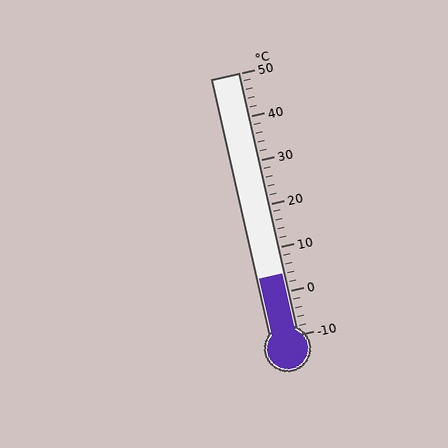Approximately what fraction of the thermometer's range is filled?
The thermometer is filled to approximately 25% of its range.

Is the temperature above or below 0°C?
The temperature is above 0°C.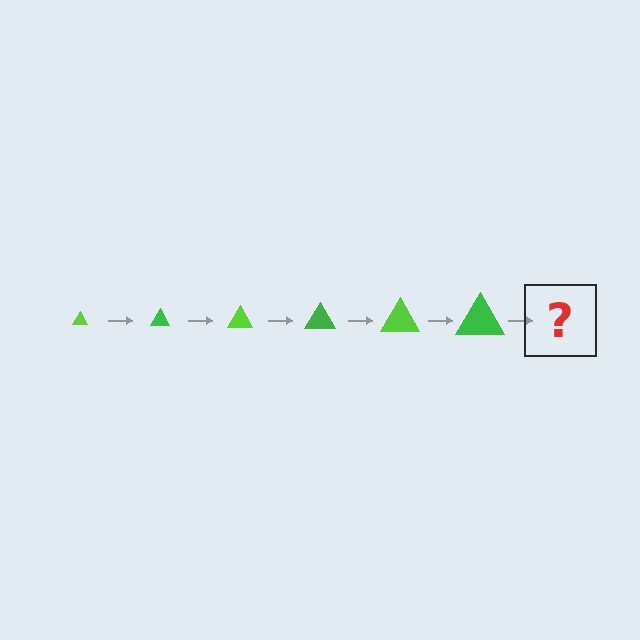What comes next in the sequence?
The next element should be a lime triangle, larger than the previous one.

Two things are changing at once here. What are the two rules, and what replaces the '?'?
The two rules are that the triangle grows larger each step and the color cycles through lime and green. The '?' should be a lime triangle, larger than the previous one.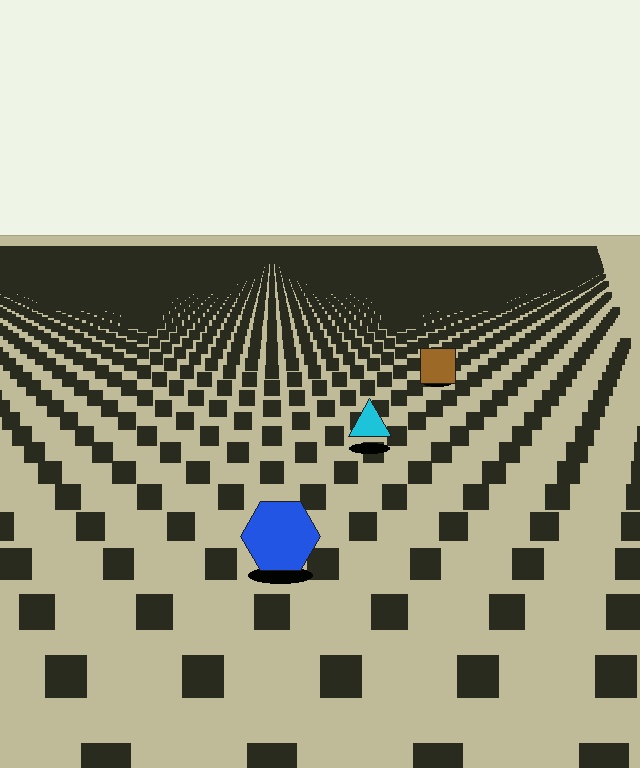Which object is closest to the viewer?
The blue hexagon is closest. The texture marks near it are larger and more spread out.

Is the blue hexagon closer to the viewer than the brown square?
Yes. The blue hexagon is closer — you can tell from the texture gradient: the ground texture is coarser near it.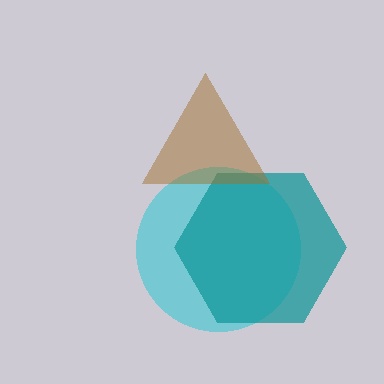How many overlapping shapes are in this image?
There are 3 overlapping shapes in the image.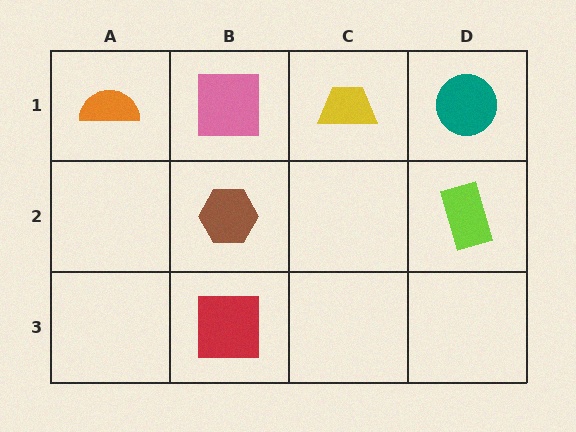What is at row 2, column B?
A brown hexagon.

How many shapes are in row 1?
4 shapes.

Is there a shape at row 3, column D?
No, that cell is empty.